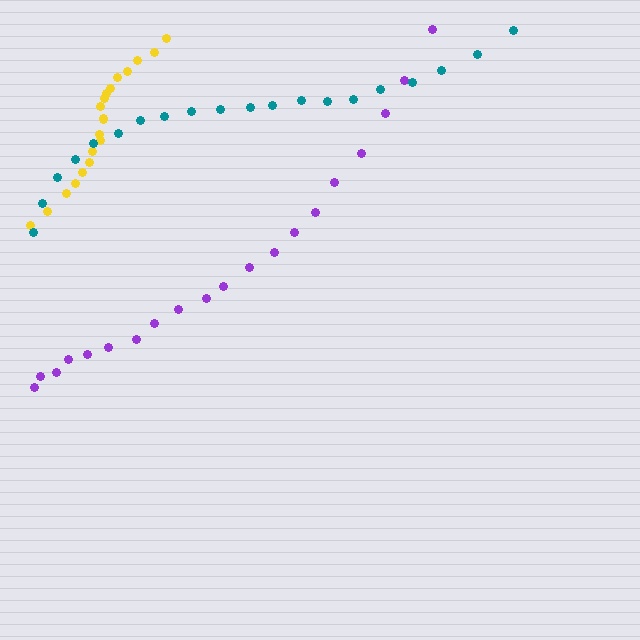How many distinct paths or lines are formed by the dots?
There are 3 distinct paths.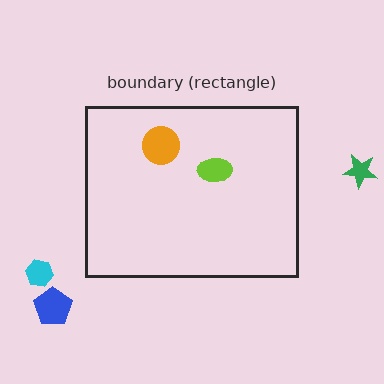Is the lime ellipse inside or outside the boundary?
Inside.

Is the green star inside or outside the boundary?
Outside.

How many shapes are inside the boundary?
2 inside, 3 outside.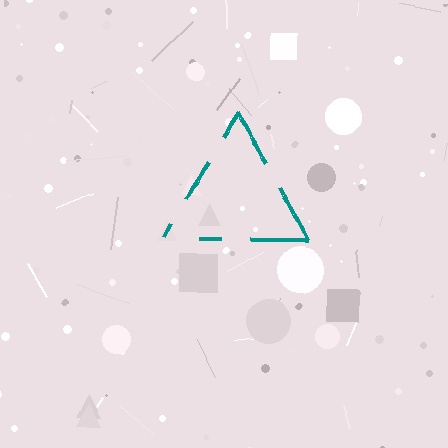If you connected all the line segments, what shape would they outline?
They would outline a triangle.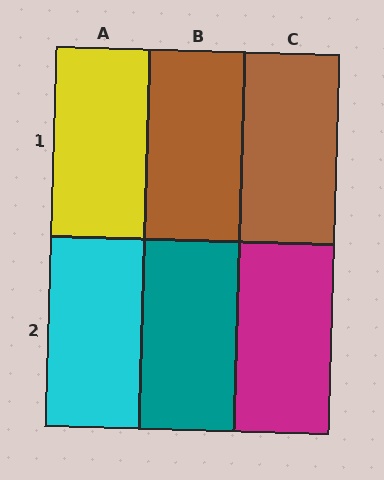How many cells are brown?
2 cells are brown.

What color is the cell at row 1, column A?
Yellow.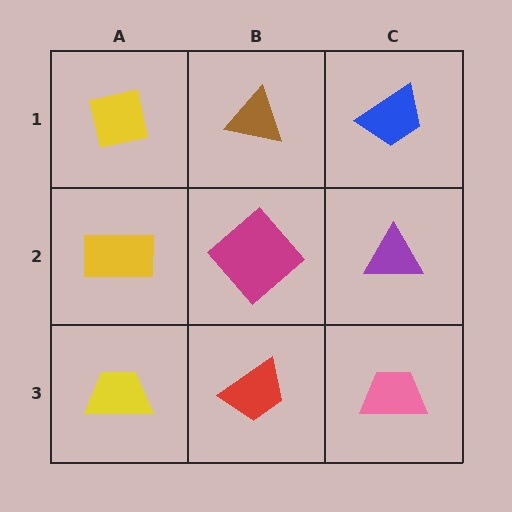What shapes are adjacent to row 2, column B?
A brown triangle (row 1, column B), a red trapezoid (row 3, column B), a yellow rectangle (row 2, column A), a purple triangle (row 2, column C).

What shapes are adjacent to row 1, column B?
A magenta diamond (row 2, column B), a yellow square (row 1, column A), a blue trapezoid (row 1, column C).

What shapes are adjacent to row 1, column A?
A yellow rectangle (row 2, column A), a brown triangle (row 1, column B).